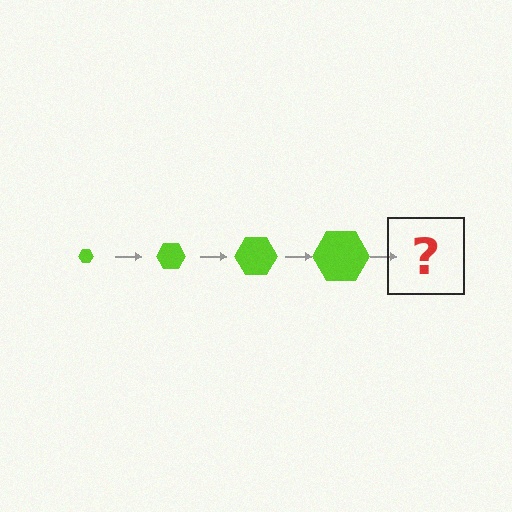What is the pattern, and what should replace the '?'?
The pattern is that the hexagon gets progressively larger each step. The '?' should be a lime hexagon, larger than the previous one.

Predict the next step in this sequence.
The next step is a lime hexagon, larger than the previous one.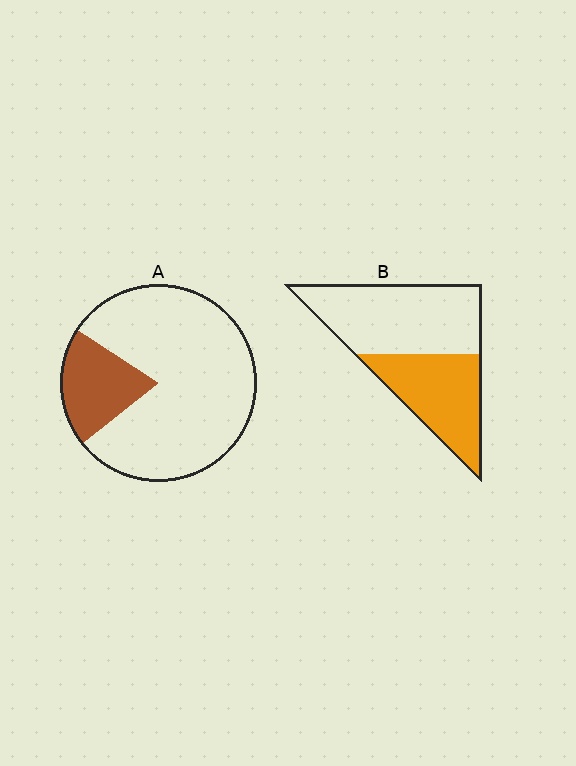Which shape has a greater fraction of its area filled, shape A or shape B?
Shape B.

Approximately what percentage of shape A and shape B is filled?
A is approximately 20% and B is approximately 40%.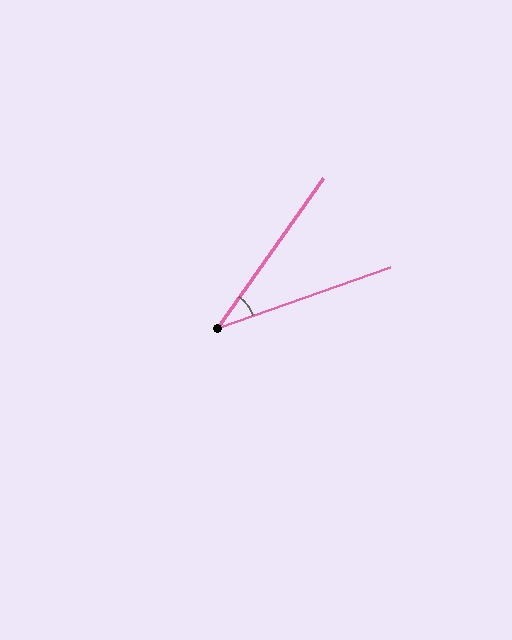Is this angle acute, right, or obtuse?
It is acute.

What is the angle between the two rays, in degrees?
Approximately 35 degrees.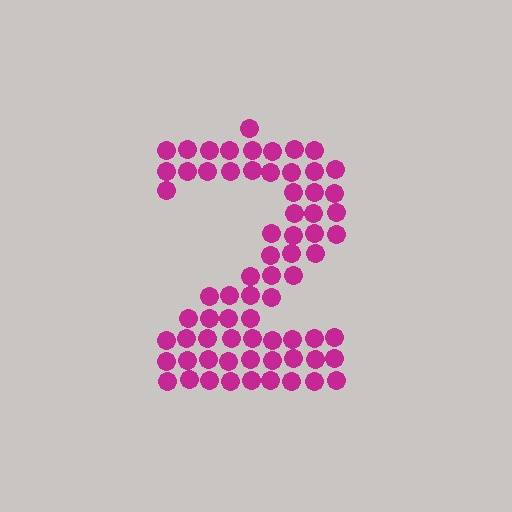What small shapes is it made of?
It is made of small circles.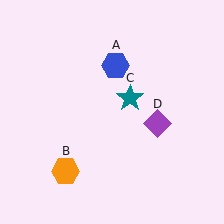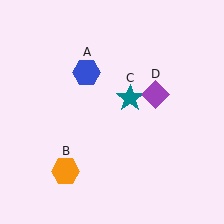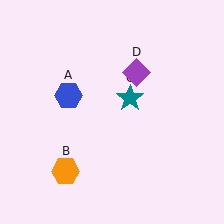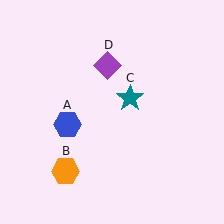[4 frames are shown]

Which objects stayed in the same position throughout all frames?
Orange hexagon (object B) and teal star (object C) remained stationary.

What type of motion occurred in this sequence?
The blue hexagon (object A), purple diamond (object D) rotated counterclockwise around the center of the scene.